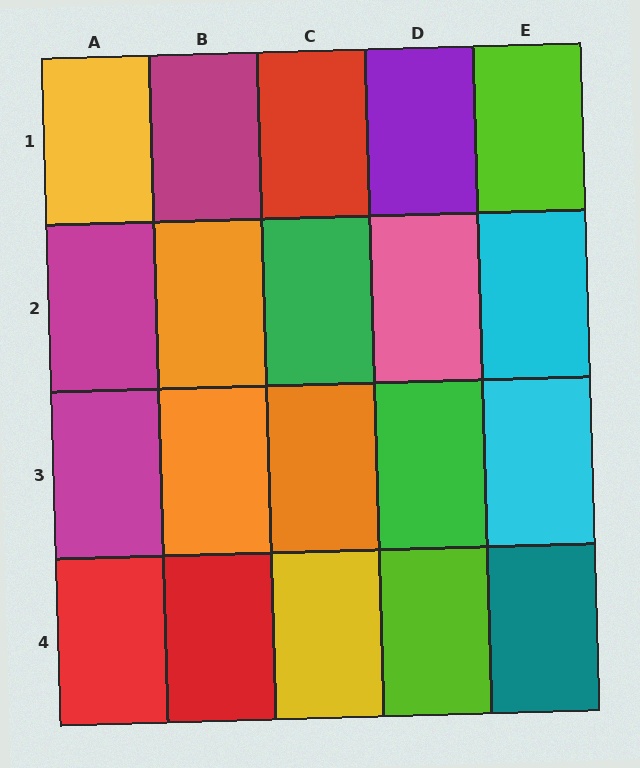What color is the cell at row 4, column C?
Yellow.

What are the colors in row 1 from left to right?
Yellow, magenta, red, purple, lime.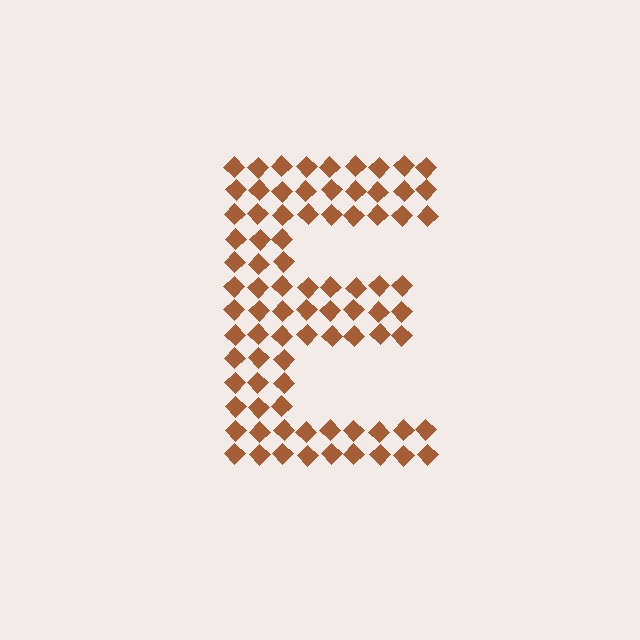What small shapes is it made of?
It is made of small diamonds.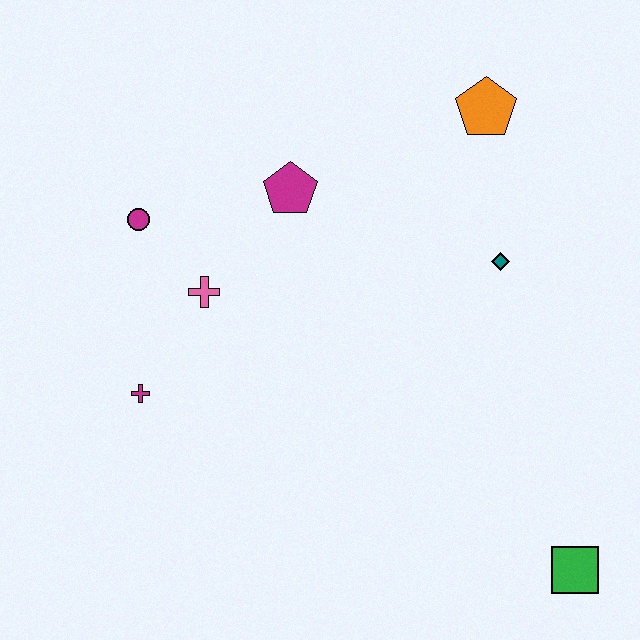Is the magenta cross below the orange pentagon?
Yes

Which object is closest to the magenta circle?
The pink cross is closest to the magenta circle.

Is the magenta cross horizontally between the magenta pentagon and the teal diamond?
No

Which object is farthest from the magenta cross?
The green square is farthest from the magenta cross.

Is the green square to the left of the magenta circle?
No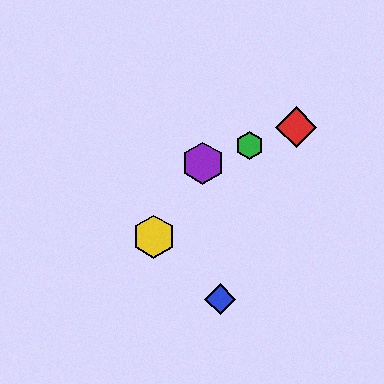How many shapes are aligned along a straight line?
3 shapes (the red diamond, the green hexagon, the purple hexagon) are aligned along a straight line.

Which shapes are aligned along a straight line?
The red diamond, the green hexagon, the purple hexagon are aligned along a straight line.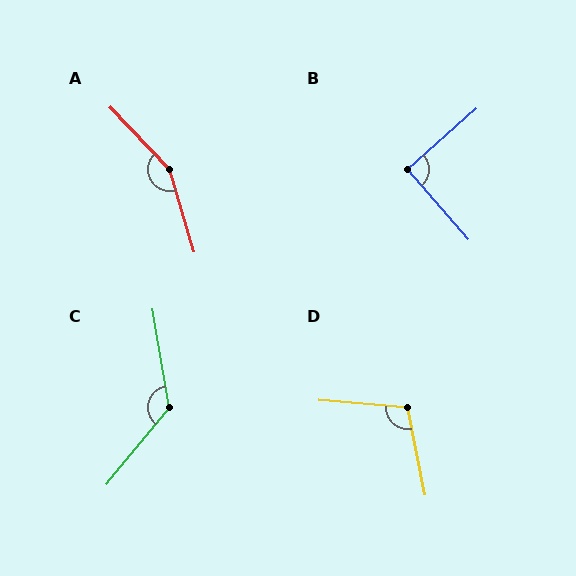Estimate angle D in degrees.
Approximately 107 degrees.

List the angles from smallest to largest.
B (91°), D (107°), C (131°), A (153°).